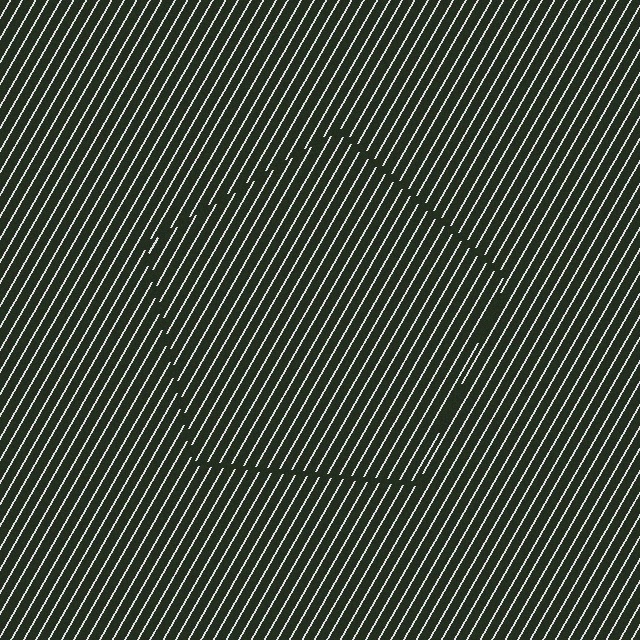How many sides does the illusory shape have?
5 sides — the line-ends trace a pentagon.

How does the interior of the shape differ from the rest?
The interior of the shape contains the same grating, shifted by half a period — the contour is defined by the phase discontinuity where line-ends from the inner and outer gratings abut.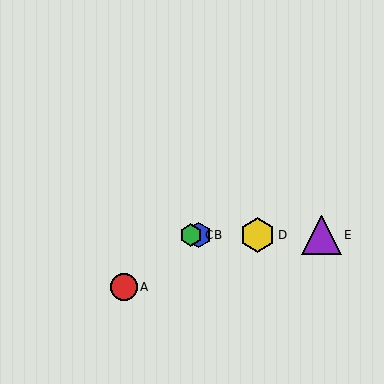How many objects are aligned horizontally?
4 objects (B, C, D, E) are aligned horizontally.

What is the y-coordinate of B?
Object B is at y≈235.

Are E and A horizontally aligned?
No, E is at y≈235 and A is at y≈287.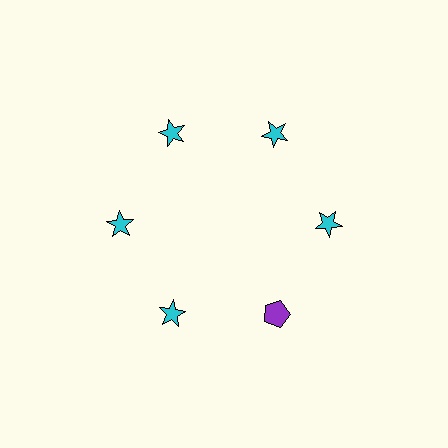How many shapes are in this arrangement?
There are 6 shapes arranged in a ring pattern.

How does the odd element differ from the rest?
It differs in both color (purple instead of cyan) and shape (pentagon instead of star).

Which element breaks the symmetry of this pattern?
The purple pentagon at roughly the 5 o'clock position breaks the symmetry. All other shapes are cyan stars.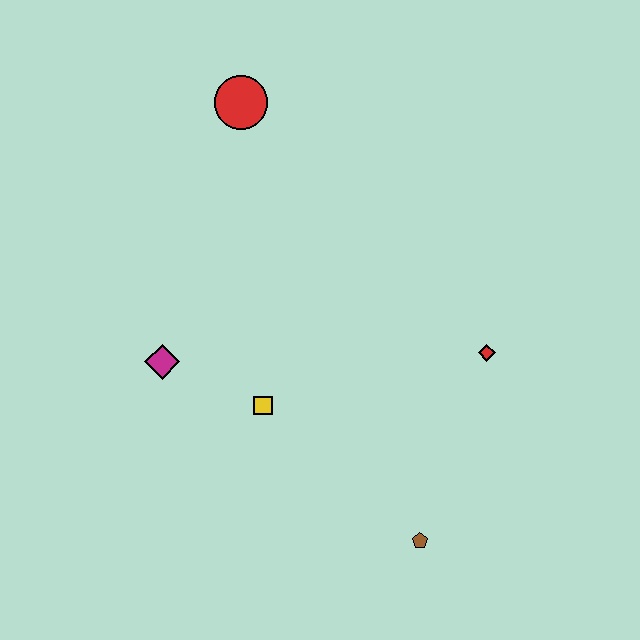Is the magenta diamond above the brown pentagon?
Yes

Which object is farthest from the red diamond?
The red circle is farthest from the red diamond.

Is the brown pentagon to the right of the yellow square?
Yes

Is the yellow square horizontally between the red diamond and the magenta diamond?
Yes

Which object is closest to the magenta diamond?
The yellow square is closest to the magenta diamond.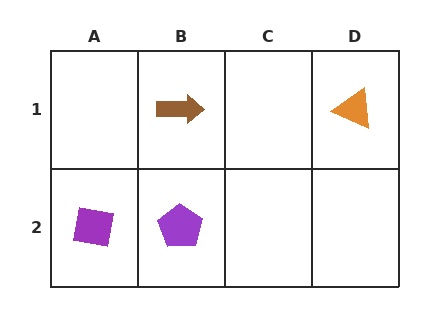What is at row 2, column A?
A purple square.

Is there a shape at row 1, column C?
No, that cell is empty.